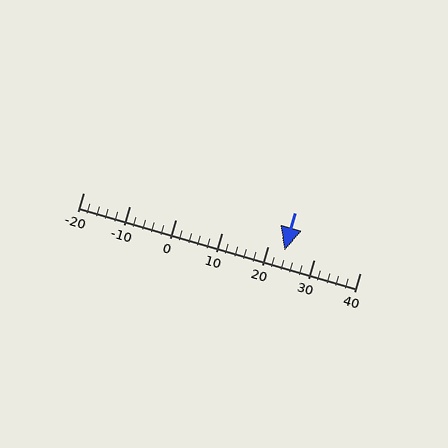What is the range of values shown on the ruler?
The ruler shows values from -20 to 40.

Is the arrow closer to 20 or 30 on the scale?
The arrow is closer to 20.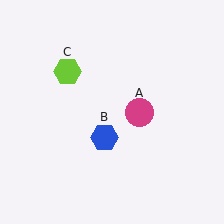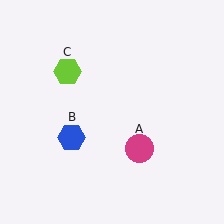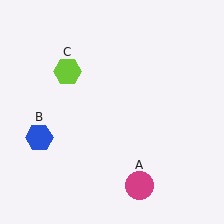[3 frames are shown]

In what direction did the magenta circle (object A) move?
The magenta circle (object A) moved down.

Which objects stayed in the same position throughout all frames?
Lime hexagon (object C) remained stationary.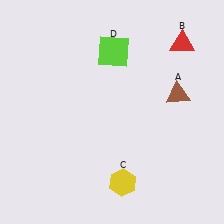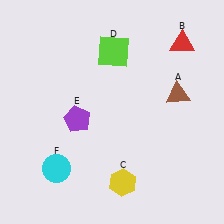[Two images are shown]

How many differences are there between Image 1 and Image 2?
There are 2 differences between the two images.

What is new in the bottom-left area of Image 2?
A purple pentagon (E) was added in the bottom-left area of Image 2.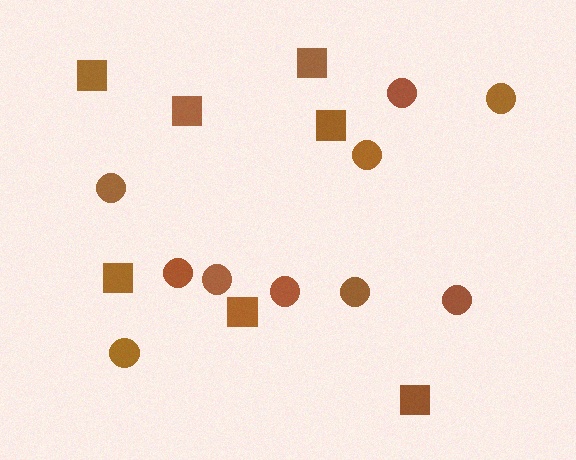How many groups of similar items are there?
There are 2 groups: one group of squares (7) and one group of circles (10).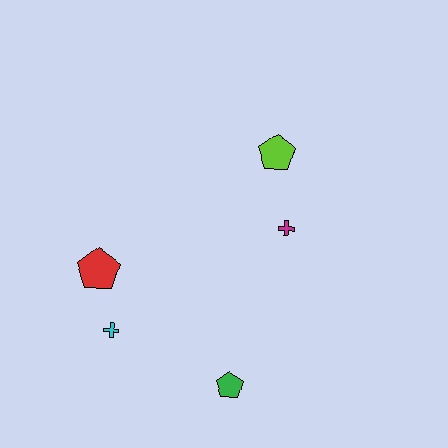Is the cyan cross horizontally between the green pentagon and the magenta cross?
No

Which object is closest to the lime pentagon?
The magenta cross is closest to the lime pentagon.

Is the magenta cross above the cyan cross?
Yes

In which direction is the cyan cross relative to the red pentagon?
The cyan cross is below the red pentagon.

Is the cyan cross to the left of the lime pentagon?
Yes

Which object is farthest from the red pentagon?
The lime pentagon is farthest from the red pentagon.